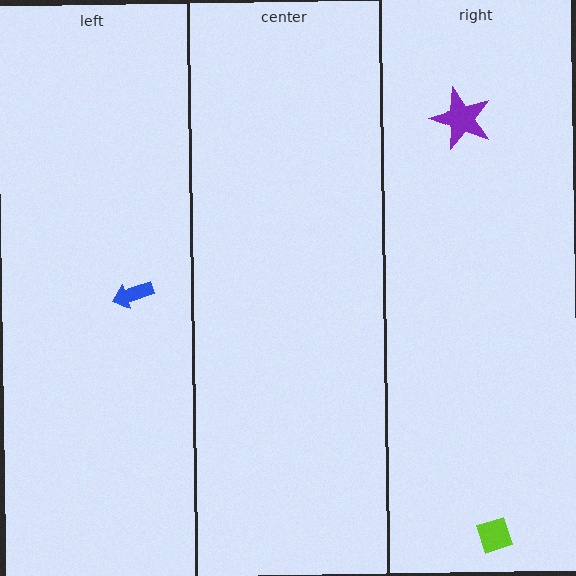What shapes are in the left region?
The blue arrow.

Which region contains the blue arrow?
The left region.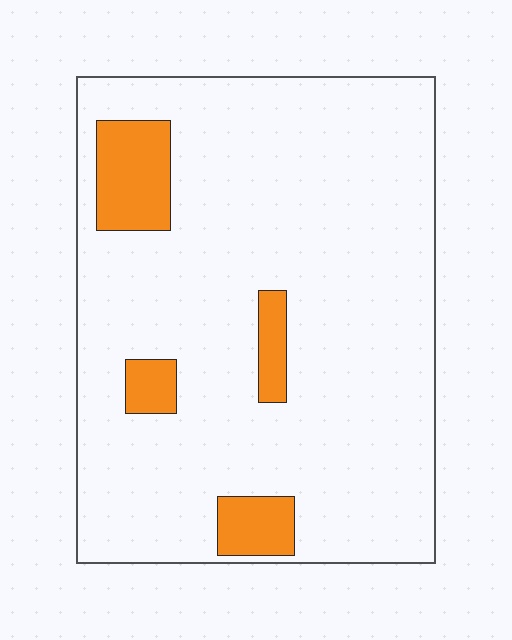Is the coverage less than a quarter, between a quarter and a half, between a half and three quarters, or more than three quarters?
Less than a quarter.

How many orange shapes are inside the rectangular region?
4.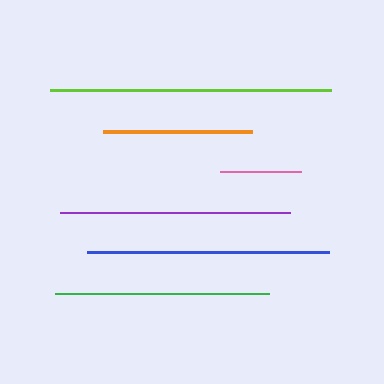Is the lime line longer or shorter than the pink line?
The lime line is longer than the pink line.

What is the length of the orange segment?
The orange segment is approximately 150 pixels long.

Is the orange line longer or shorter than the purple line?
The purple line is longer than the orange line.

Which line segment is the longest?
The lime line is the longest at approximately 280 pixels.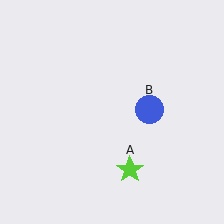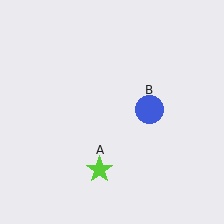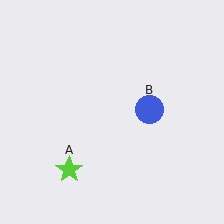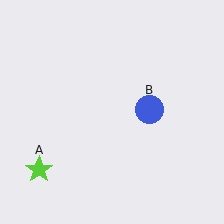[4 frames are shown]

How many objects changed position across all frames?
1 object changed position: lime star (object A).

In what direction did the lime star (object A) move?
The lime star (object A) moved left.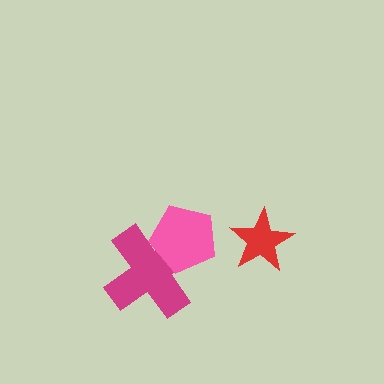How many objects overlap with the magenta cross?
1 object overlaps with the magenta cross.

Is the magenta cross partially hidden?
Yes, it is partially covered by another shape.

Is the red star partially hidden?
No, no other shape covers it.